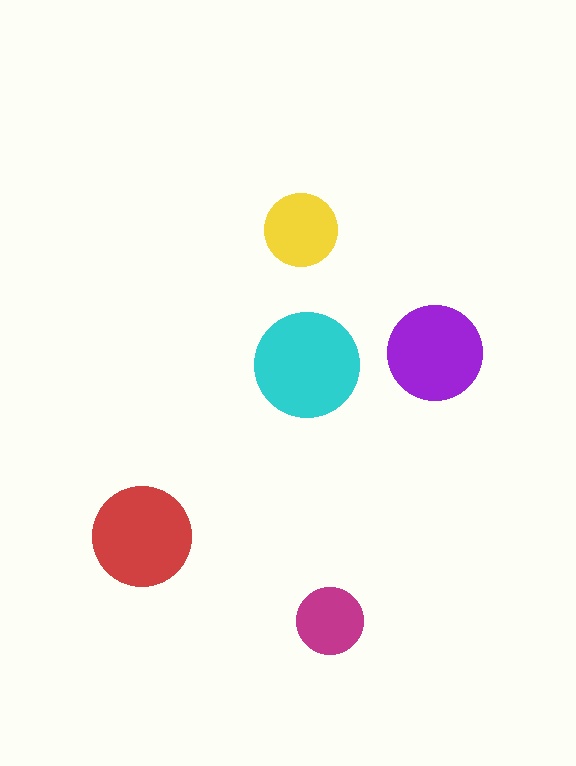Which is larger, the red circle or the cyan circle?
The cyan one.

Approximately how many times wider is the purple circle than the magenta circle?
About 1.5 times wider.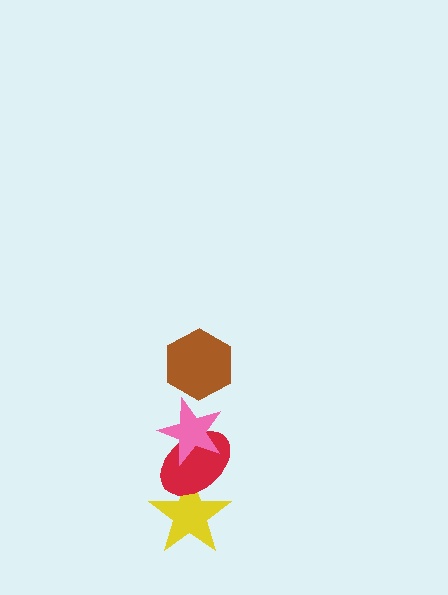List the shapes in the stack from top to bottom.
From top to bottom: the brown hexagon, the pink star, the red ellipse, the yellow star.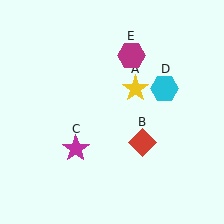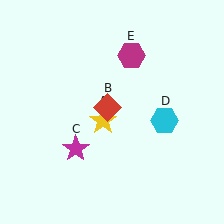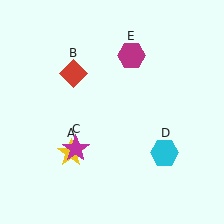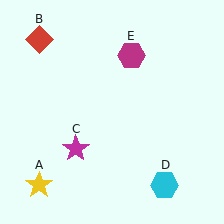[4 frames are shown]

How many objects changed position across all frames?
3 objects changed position: yellow star (object A), red diamond (object B), cyan hexagon (object D).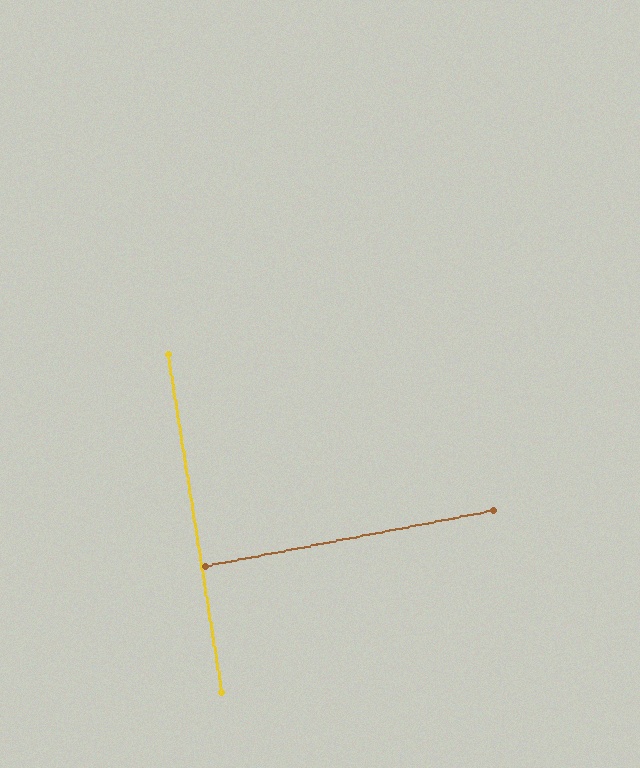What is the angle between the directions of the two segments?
Approximately 88 degrees.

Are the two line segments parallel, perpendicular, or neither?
Perpendicular — they meet at approximately 88°.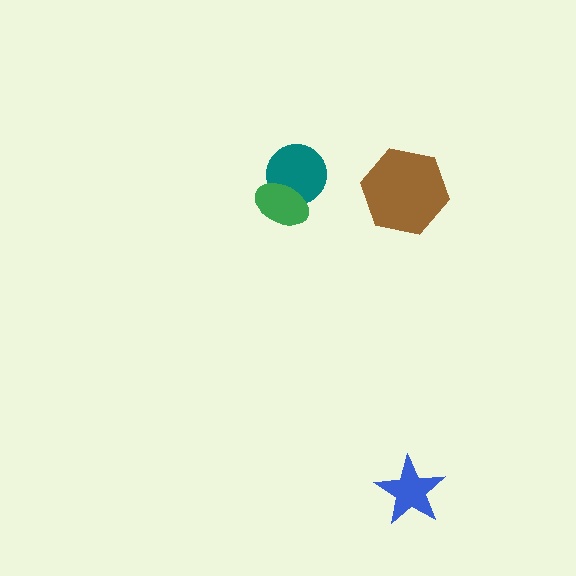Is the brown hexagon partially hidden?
No, no other shape covers it.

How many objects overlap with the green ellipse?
1 object overlaps with the green ellipse.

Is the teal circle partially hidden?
Yes, it is partially covered by another shape.